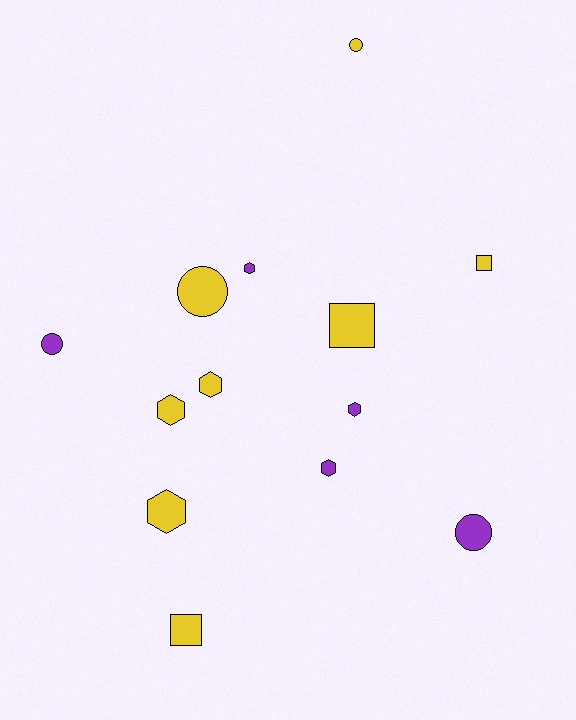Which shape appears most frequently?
Hexagon, with 6 objects.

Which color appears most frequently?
Yellow, with 8 objects.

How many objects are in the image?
There are 13 objects.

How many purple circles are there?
There are 2 purple circles.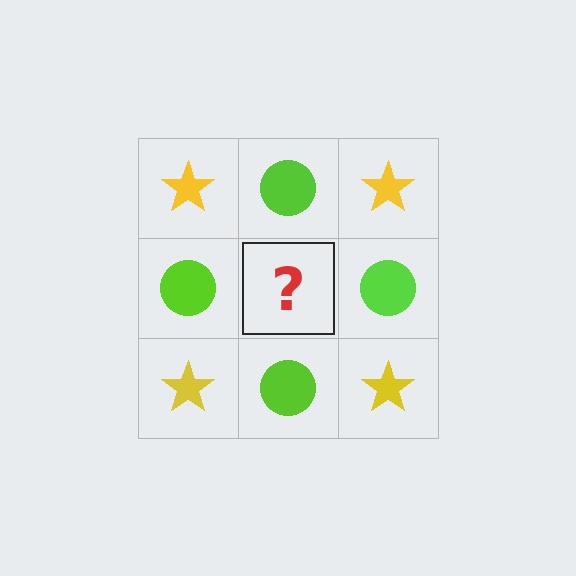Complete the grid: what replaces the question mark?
The question mark should be replaced with a yellow star.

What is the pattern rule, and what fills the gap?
The rule is that it alternates yellow star and lime circle in a checkerboard pattern. The gap should be filled with a yellow star.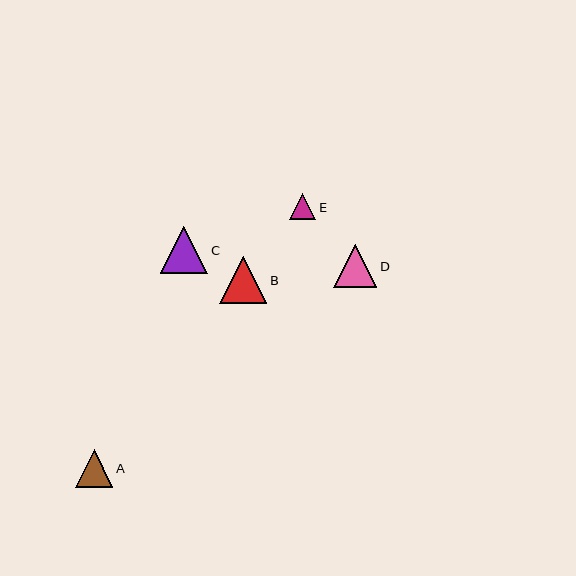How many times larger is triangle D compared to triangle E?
Triangle D is approximately 1.7 times the size of triangle E.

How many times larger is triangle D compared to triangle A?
Triangle D is approximately 1.2 times the size of triangle A.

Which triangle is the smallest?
Triangle E is the smallest with a size of approximately 26 pixels.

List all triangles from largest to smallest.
From largest to smallest: C, B, D, A, E.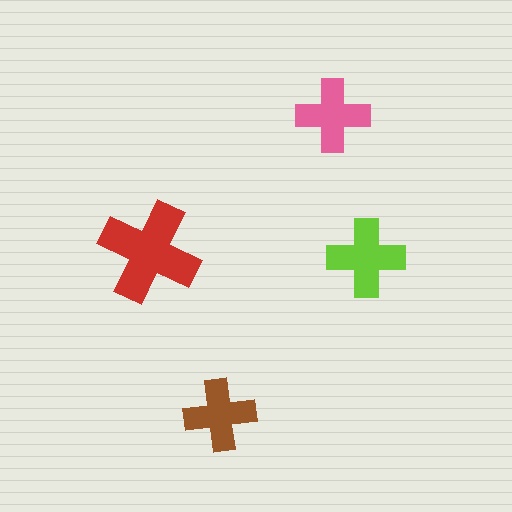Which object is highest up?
The pink cross is topmost.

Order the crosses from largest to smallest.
the red one, the lime one, the pink one, the brown one.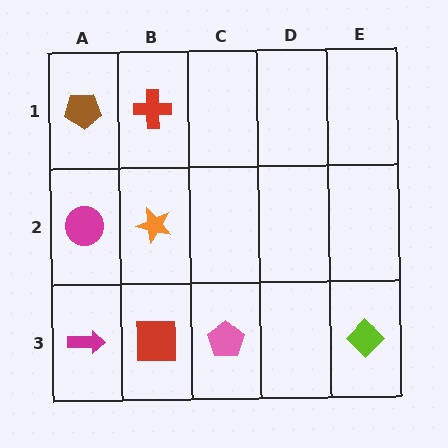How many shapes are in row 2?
2 shapes.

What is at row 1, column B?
A red cross.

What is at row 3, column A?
A magenta arrow.